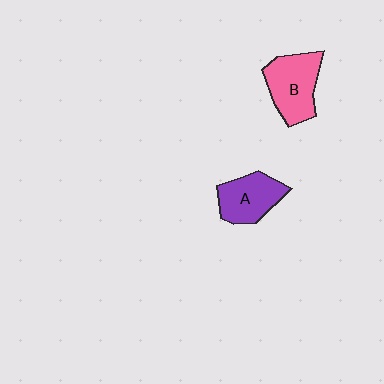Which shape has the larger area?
Shape B (pink).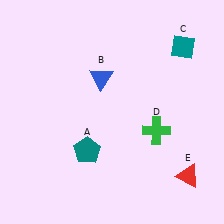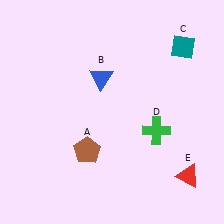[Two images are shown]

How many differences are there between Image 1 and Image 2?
There is 1 difference between the two images.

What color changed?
The pentagon (A) changed from teal in Image 1 to brown in Image 2.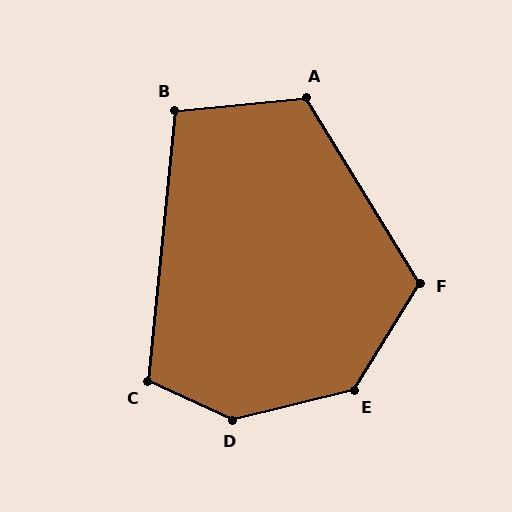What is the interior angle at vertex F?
Approximately 117 degrees (obtuse).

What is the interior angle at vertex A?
Approximately 116 degrees (obtuse).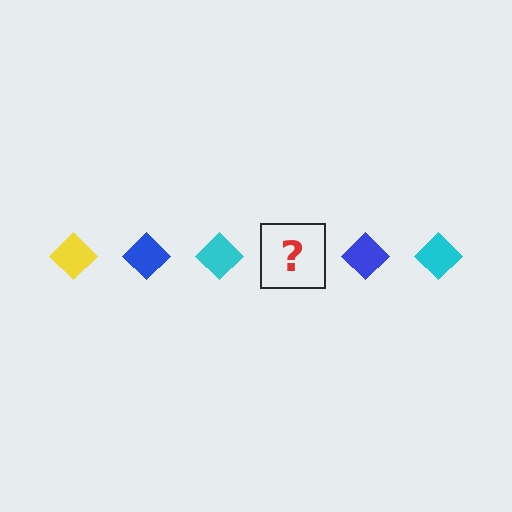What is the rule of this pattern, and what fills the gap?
The rule is that the pattern cycles through yellow, blue, cyan diamonds. The gap should be filled with a yellow diamond.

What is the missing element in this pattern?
The missing element is a yellow diamond.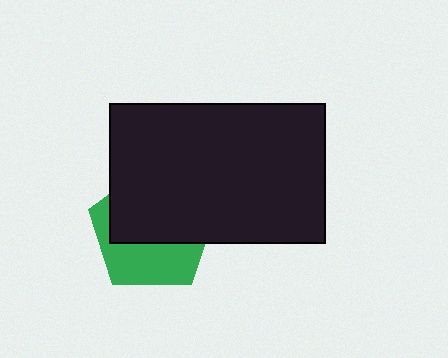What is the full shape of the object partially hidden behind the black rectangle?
The partially hidden object is a green pentagon.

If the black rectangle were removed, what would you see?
You would see the complete green pentagon.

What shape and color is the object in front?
The object in front is a black rectangle.